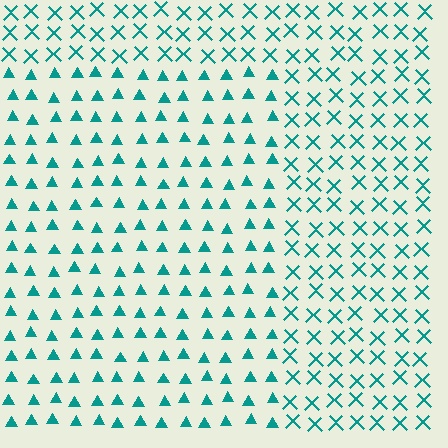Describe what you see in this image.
The image is filled with small teal elements arranged in a uniform grid. A rectangle-shaped region contains triangles, while the surrounding area contains X marks. The boundary is defined purely by the change in element shape.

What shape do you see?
I see a rectangle.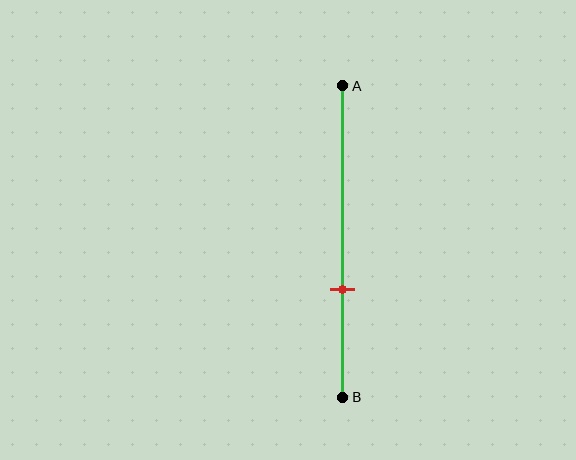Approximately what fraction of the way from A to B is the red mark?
The red mark is approximately 65% of the way from A to B.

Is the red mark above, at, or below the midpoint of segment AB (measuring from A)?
The red mark is below the midpoint of segment AB.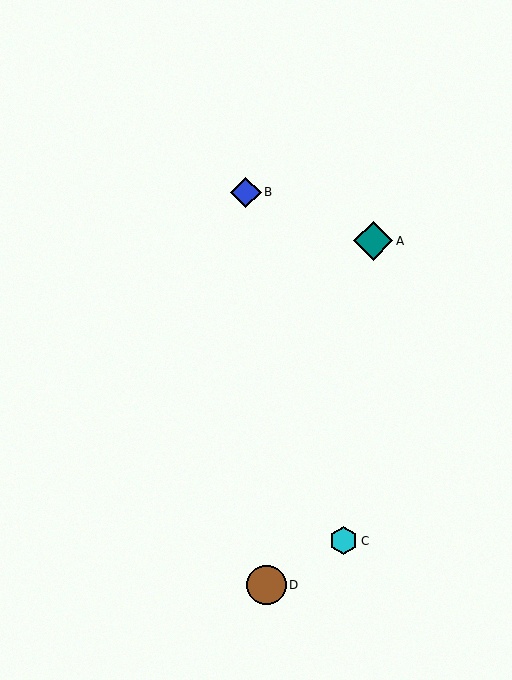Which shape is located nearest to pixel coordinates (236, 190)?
The blue diamond (labeled B) at (246, 192) is nearest to that location.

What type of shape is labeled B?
Shape B is a blue diamond.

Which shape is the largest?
The brown circle (labeled D) is the largest.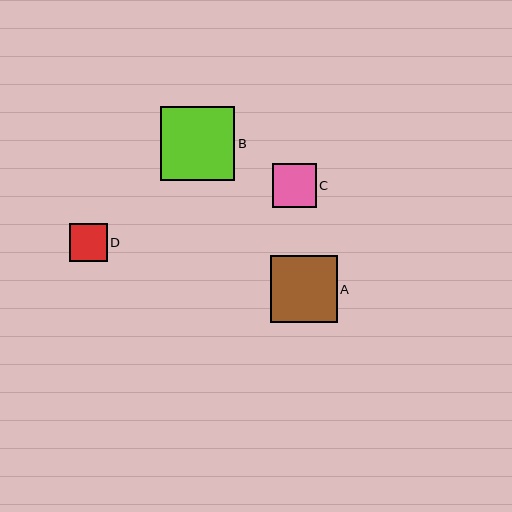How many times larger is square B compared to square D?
Square B is approximately 2.0 times the size of square D.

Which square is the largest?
Square B is the largest with a size of approximately 74 pixels.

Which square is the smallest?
Square D is the smallest with a size of approximately 38 pixels.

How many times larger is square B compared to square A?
Square B is approximately 1.1 times the size of square A.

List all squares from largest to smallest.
From largest to smallest: B, A, C, D.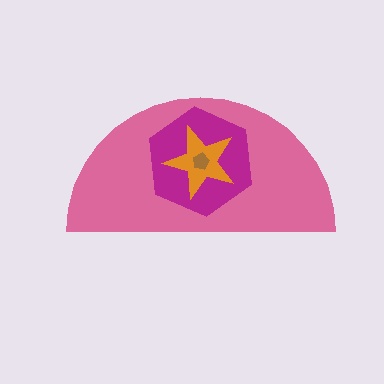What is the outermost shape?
The pink semicircle.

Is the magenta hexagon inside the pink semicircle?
Yes.